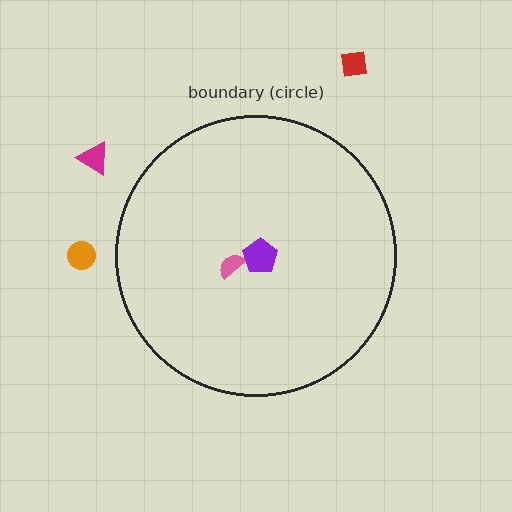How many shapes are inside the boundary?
2 inside, 3 outside.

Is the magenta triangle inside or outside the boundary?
Outside.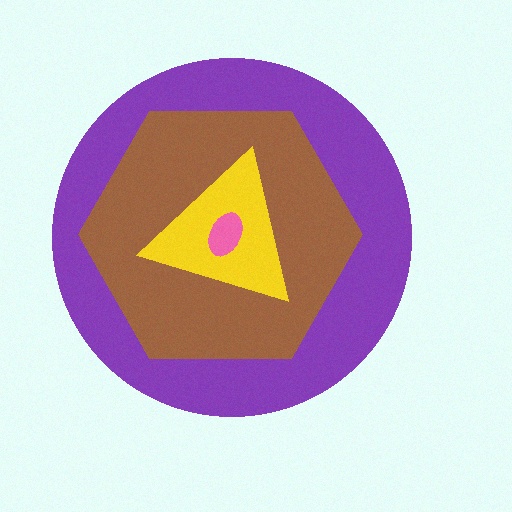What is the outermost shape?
The purple circle.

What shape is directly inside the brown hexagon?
The yellow triangle.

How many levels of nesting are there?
4.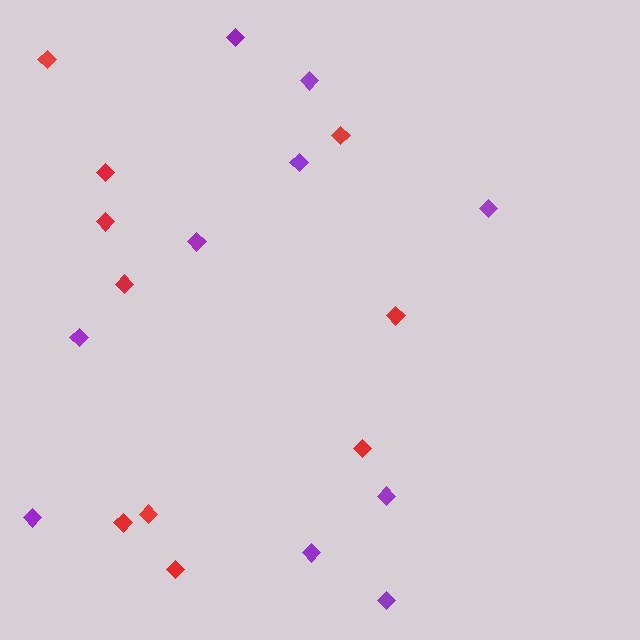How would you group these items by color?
There are 2 groups: one group of red diamonds (10) and one group of purple diamonds (10).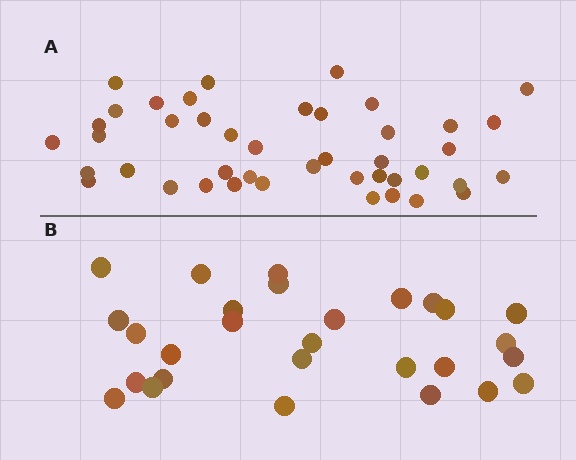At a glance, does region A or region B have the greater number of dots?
Region A (the top region) has more dots.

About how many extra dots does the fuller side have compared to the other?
Region A has approximately 15 more dots than region B.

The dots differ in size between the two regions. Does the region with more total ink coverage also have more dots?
No. Region B has more total ink coverage because its dots are larger, but region A actually contains more individual dots. Total area can be misleading — the number of items is what matters here.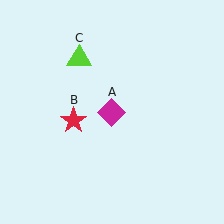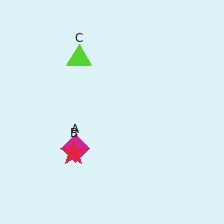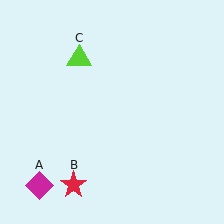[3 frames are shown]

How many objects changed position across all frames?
2 objects changed position: magenta diamond (object A), red star (object B).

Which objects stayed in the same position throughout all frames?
Lime triangle (object C) remained stationary.